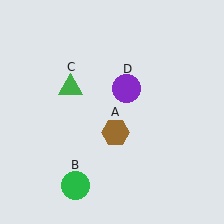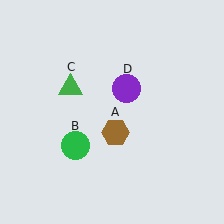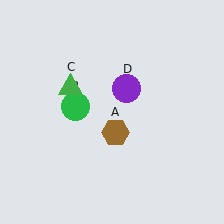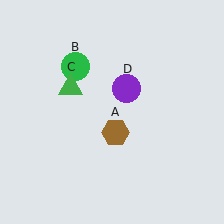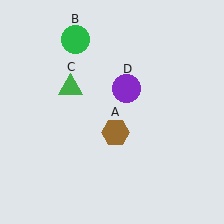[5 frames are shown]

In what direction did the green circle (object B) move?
The green circle (object B) moved up.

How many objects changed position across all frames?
1 object changed position: green circle (object B).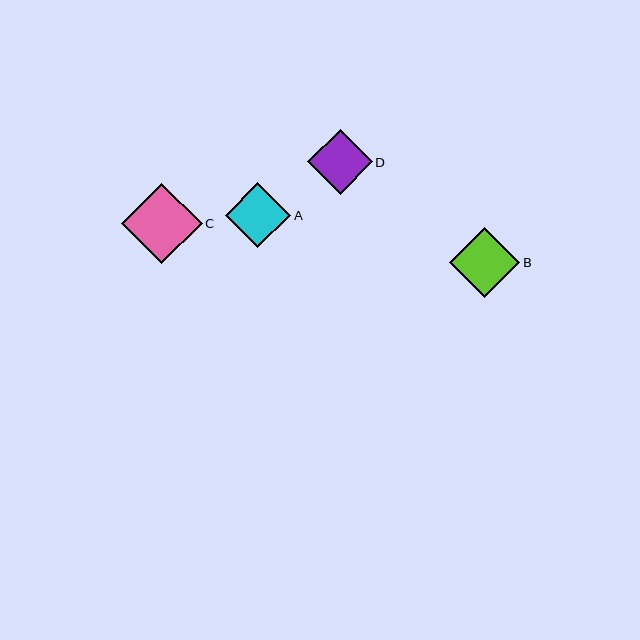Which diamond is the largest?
Diamond C is the largest with a size of approximately 80 pixels.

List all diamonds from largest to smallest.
From largest to smallest: C, B, A, D.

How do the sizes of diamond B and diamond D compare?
Diamond B and diamond D are approximately the same size.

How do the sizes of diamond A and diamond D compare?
Diamond A and diamond D are approximately the same size.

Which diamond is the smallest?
Diamond D is the smallest with a size of approximately 64 pixels.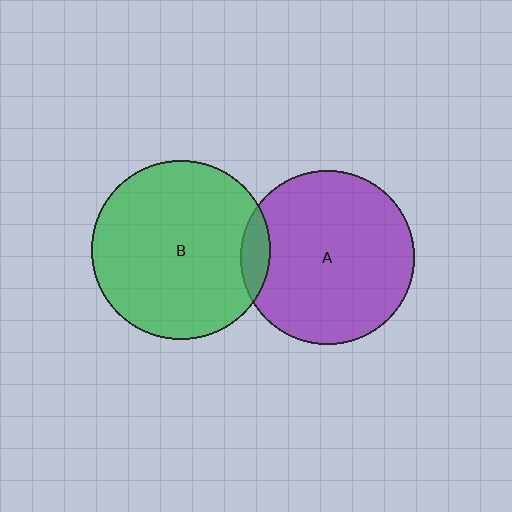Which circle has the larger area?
Circle B (green).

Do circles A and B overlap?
Yes.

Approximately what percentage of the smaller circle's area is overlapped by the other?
Approximately 10%.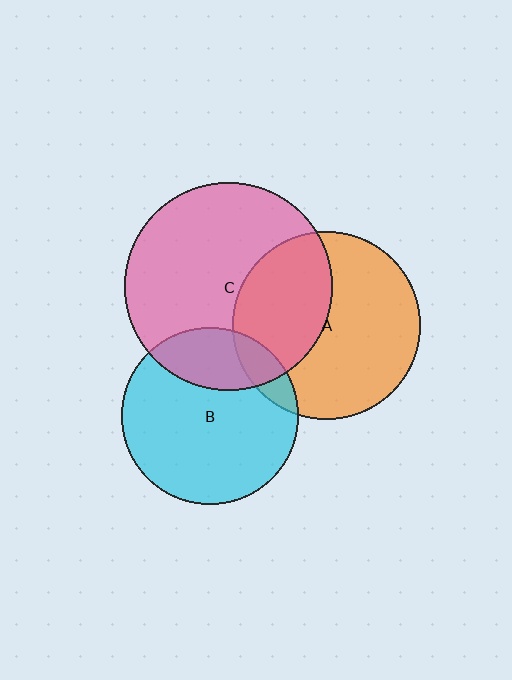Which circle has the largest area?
Circle C (pink).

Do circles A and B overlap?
Yes.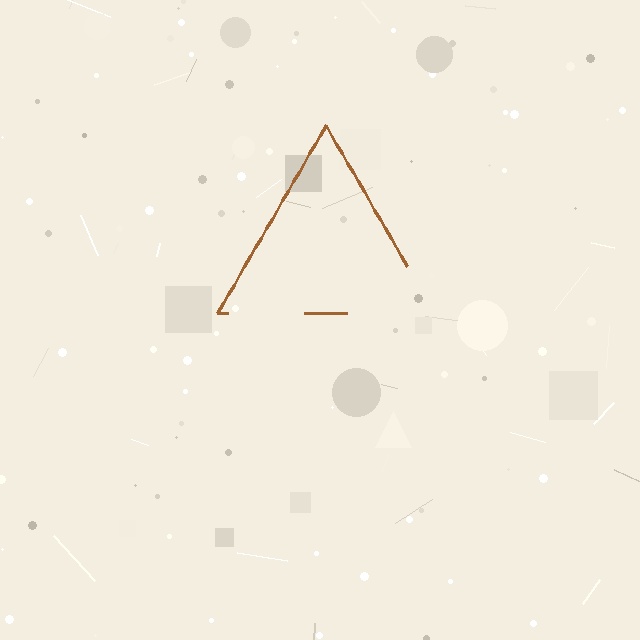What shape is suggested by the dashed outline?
The dashed outline suggests a triangle.